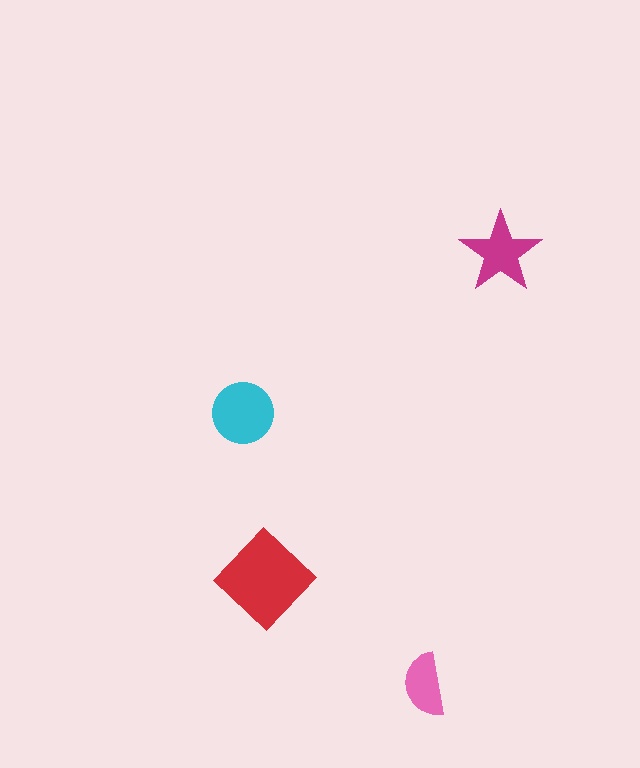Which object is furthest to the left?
The cyan circle is leftmost.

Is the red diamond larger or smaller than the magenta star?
Larger.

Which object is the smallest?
The pink semicircle.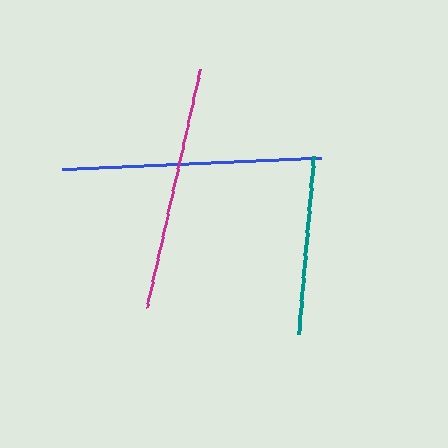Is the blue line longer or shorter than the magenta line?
The blue line is longer than the magenta line.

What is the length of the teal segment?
The teal segment is approximately 179 pixels long.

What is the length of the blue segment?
The blue segment is approximately 259 pixels long.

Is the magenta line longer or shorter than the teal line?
The magenta line is longer than the teal line.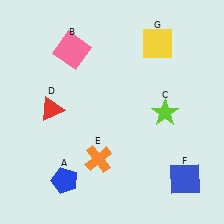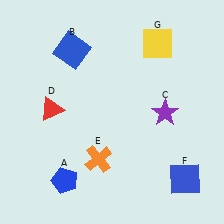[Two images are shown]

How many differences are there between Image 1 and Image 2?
There are 2 differences between the two images.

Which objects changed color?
B changed from pink to blue. C changed from lime to purple.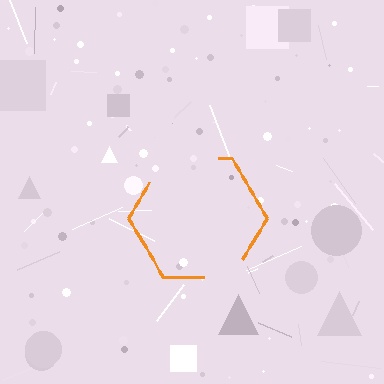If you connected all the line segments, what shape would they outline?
They would outline a hexagon.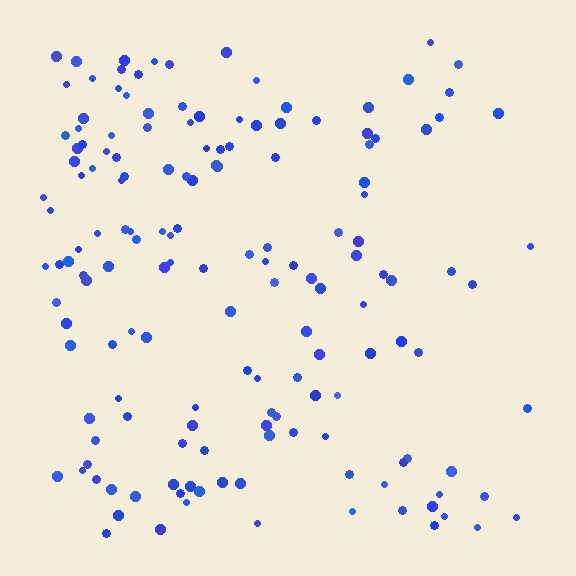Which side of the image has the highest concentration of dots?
The left.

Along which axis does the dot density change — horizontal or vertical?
Horizontal.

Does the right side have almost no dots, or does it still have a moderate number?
Still a moderate number, just noticeably fewer than the left.